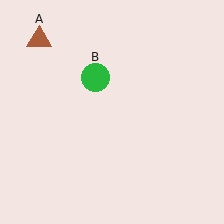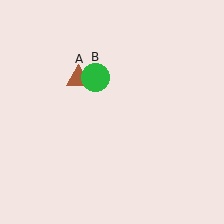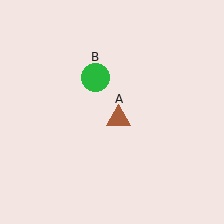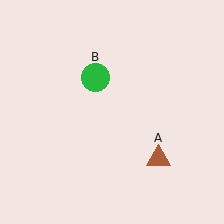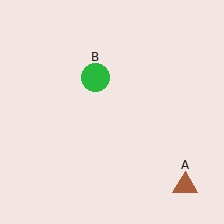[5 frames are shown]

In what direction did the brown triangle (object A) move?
The brown triangle (object A) moved down and to the right.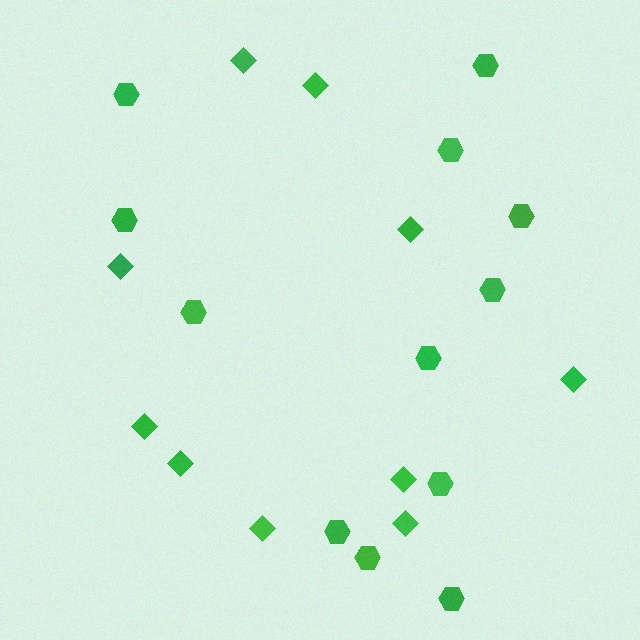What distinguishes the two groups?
There are 2 groups: one group of diamonds (10) and one group of hexagons (12).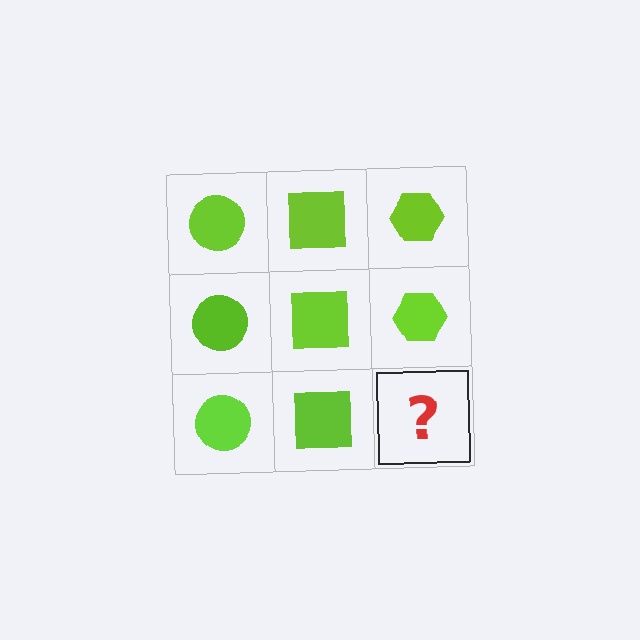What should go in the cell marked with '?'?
The missing cell should contain a lime hexagon.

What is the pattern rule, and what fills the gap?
The rule is that each column has a consistent shape. The gap should be filled with a lime hexagon.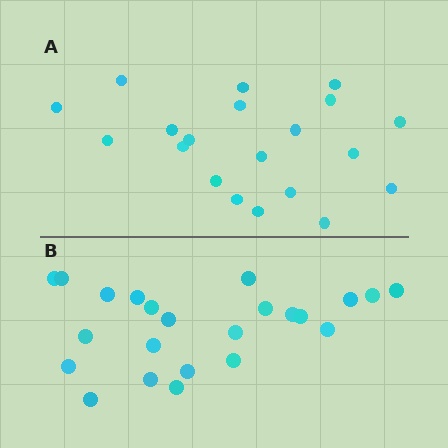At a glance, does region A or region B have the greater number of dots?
Region B (the bottom region) has more dots.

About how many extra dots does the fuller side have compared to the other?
Region B has just a few more — roughly 2 or 3 more dots than region A.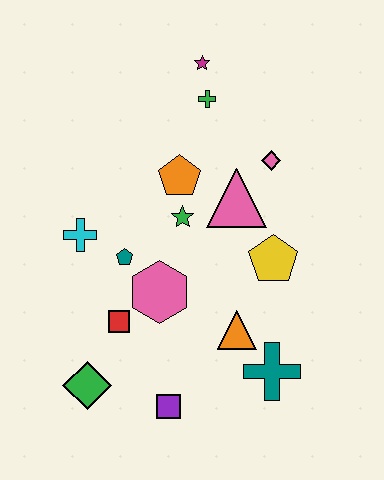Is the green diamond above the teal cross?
No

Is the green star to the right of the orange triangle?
No